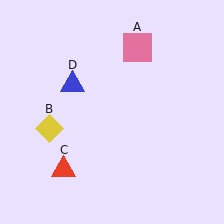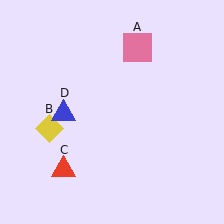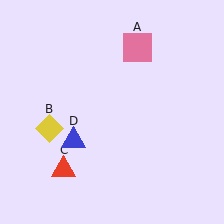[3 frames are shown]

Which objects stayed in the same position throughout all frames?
Pink square (object A) and yellow diamond (object B) and red triangle (object C) remained stationary.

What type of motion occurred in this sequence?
The blue triangle (object D) rotated counterclockwise around the center of the scene.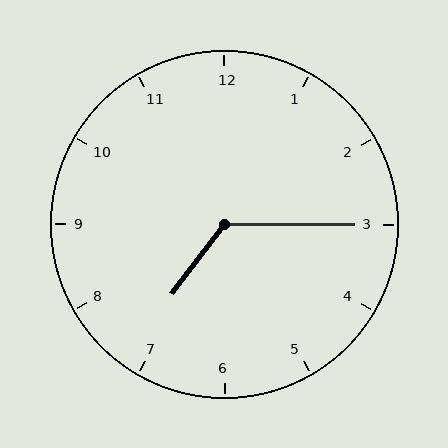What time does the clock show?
7:15.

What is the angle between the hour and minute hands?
Approximately 128 degrees.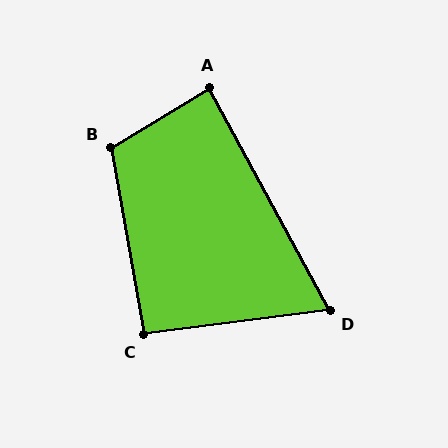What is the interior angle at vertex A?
Approximately 87 degrees (approximately right).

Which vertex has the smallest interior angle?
D, at approximately 69 degrees.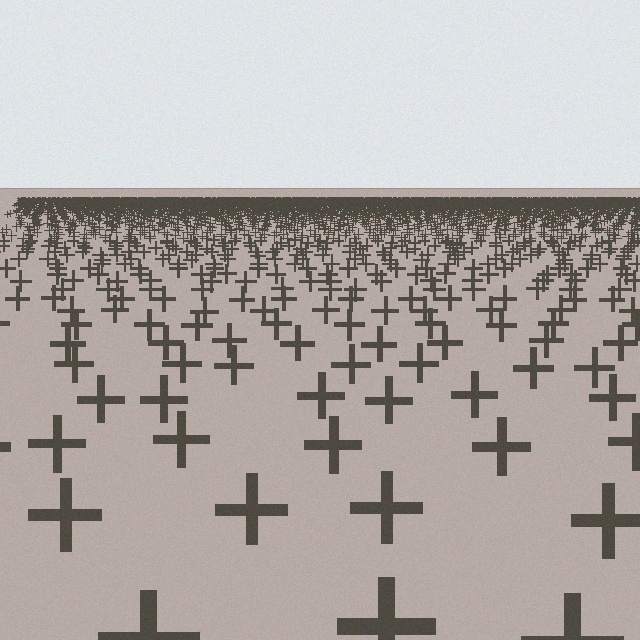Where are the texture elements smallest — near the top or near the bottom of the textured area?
Near the top.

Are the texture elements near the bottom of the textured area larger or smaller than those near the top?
Larger. Near the bottom, elements are closer to the viewer and appear at a bigger on-screen size.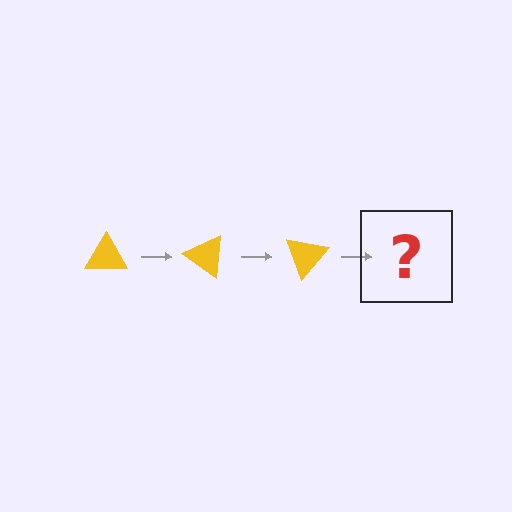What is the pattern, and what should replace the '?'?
The pattern is that the triangle rotates 35 degrees each step. The '?' should be a yellow triangle rotated 105 degrees.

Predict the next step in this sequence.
The next step is a yellow triangle rotated 105 degrees.